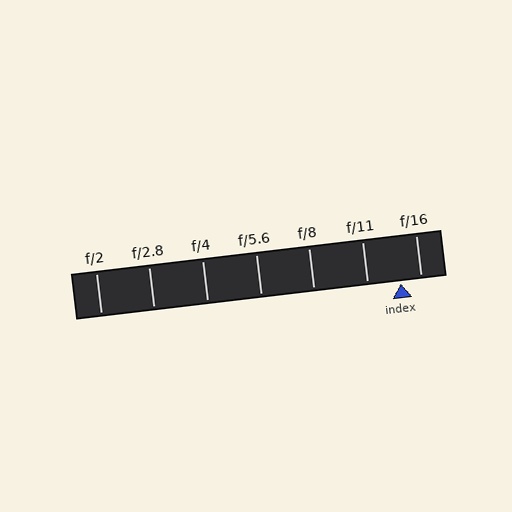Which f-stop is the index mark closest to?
The index mark is closest to f/16.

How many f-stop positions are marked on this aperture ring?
There are 7 f-stop positions marked.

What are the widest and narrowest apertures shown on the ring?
The widest aperture shown is f/2 and the narrowest is f/16.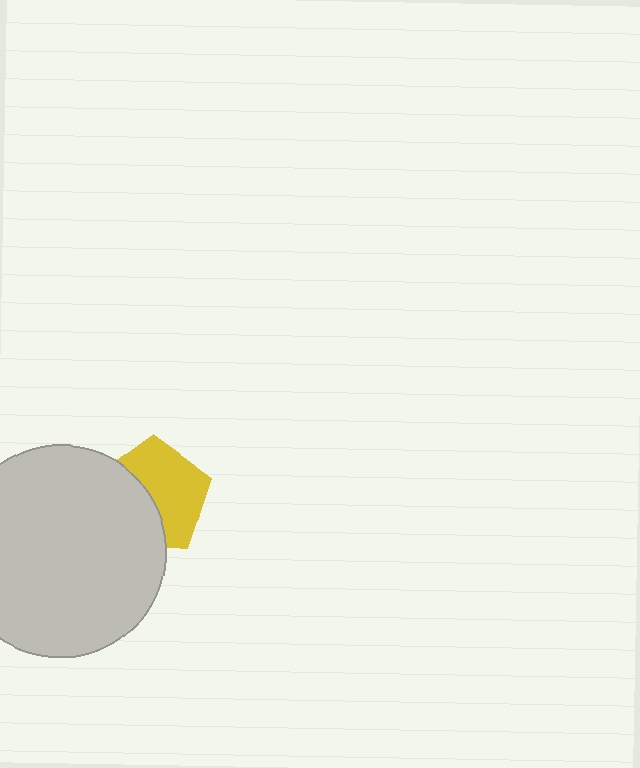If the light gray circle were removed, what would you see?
You would see the complete yellow pentagon.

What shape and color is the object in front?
The object in front is a light gray circle.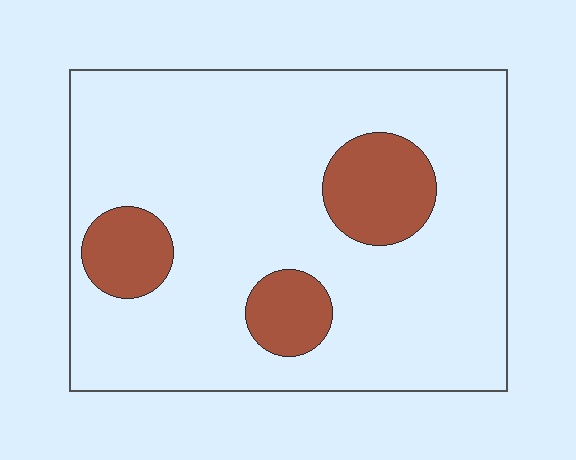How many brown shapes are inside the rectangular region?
3.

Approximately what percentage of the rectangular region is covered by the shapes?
Approximately 15%.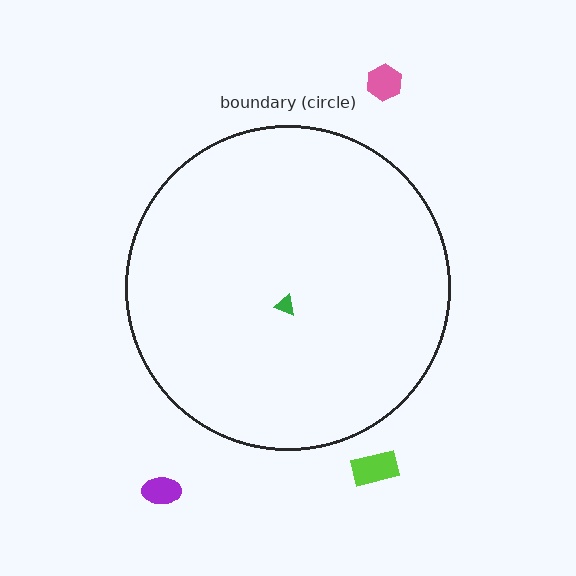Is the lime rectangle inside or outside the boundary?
Outside.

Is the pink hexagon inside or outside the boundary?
Outside.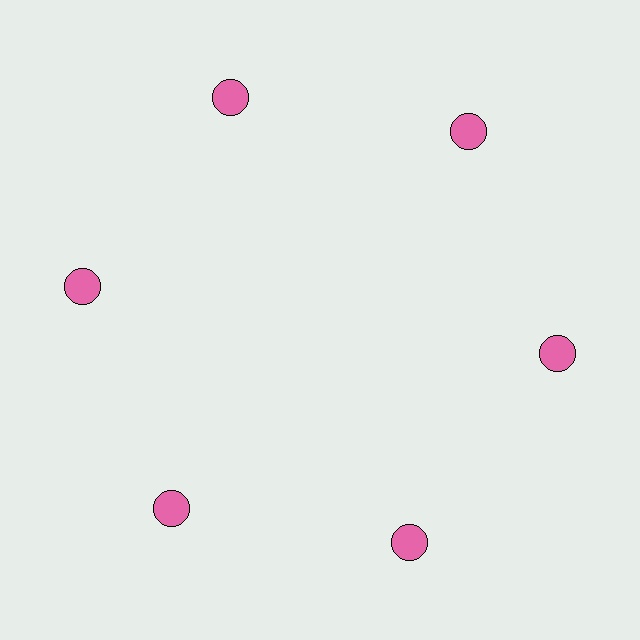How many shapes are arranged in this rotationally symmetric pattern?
There are 6 shapes, arranged in 6 groups of 1.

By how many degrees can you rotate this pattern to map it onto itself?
The pattern maps onto itself every 60 degrees of rotation.